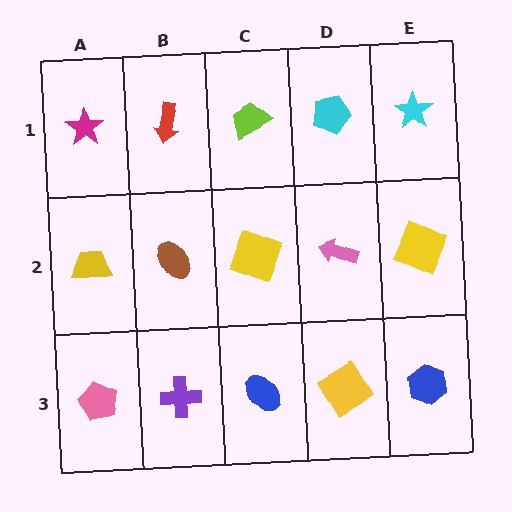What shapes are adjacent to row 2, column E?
A cyan star (row 1, column E), a blue hexagon (row 3, column E), a pink arrow (row 2, column D).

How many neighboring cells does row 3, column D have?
3.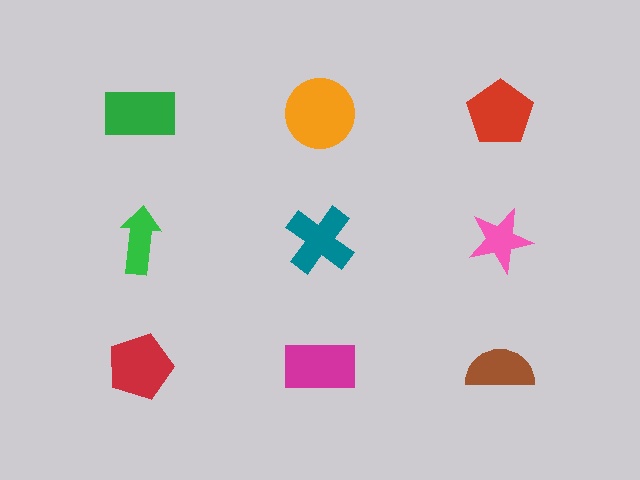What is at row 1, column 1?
A green rectangle.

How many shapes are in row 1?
3 shapes.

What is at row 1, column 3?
A red pentagon.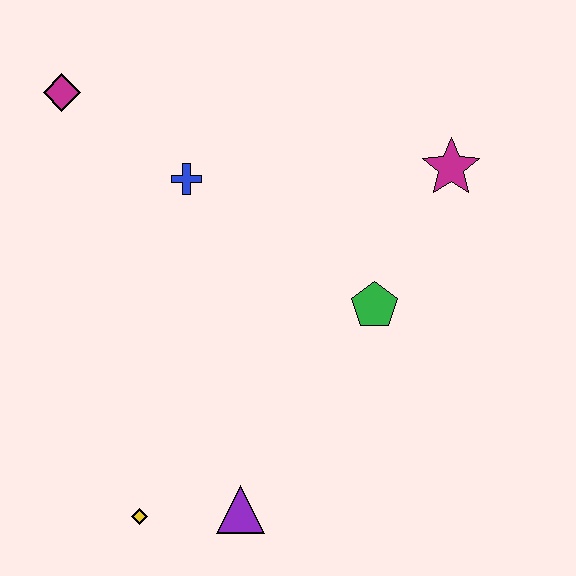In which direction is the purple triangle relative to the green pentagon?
The purple triangle is below the green pentagon.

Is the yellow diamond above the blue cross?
No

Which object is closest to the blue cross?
The magenta diamond is closest to the blue cross.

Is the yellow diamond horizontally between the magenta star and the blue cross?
No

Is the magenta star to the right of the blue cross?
Yes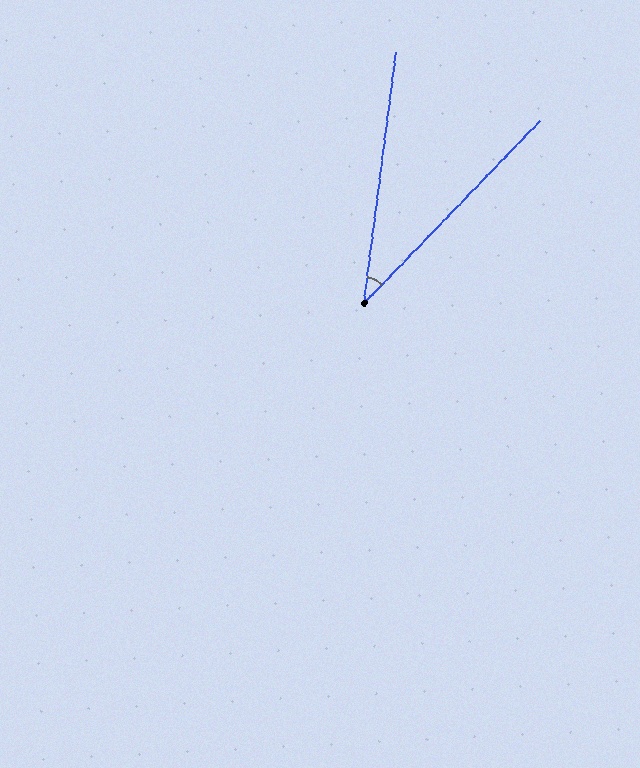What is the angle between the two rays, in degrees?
Approximately 37 degrees.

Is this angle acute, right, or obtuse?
It is acute.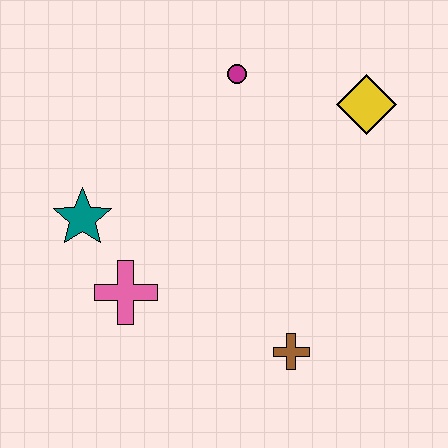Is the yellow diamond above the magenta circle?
No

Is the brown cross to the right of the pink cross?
Yes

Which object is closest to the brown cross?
The pink cross is closest to the brown cross.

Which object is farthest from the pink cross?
The yellow diamond is farthest from the pink cross.